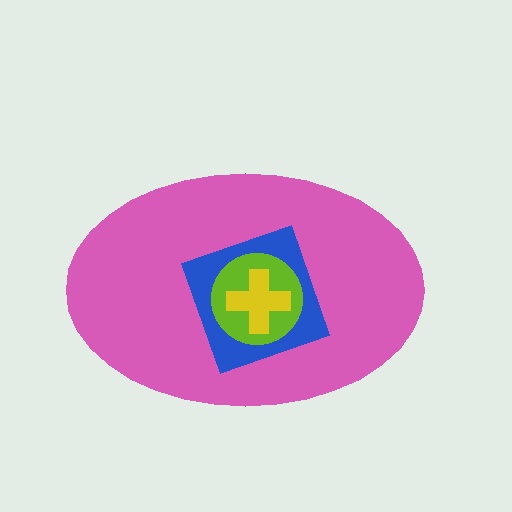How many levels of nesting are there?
4.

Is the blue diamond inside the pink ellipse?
Yes.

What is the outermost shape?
The pink ellipse.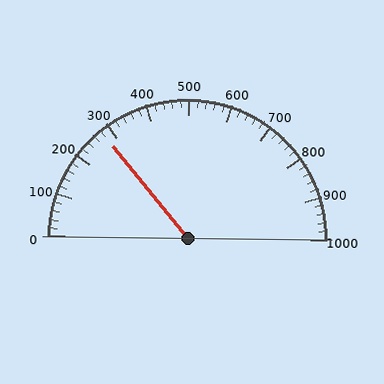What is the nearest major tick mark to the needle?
The nearest major tick mark is 300.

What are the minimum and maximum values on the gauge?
The gauge ranges from 0 to 1000.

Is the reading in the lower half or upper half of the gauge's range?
The reading is in the lower half of the range (0 to 1000).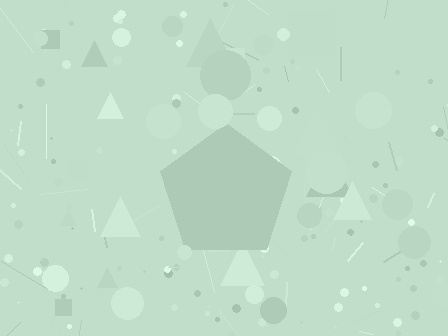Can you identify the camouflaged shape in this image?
The camouflaged shape is a pentagon.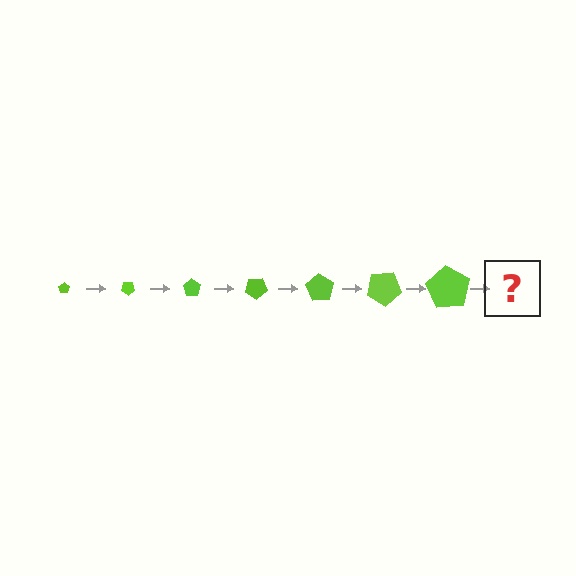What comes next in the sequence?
The next element should be a pentagon, larger than the previous one and rotated 245 degrees from the start.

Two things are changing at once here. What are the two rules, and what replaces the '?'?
The two rules are that the pentagon grows larger each step and it rotates 35 degrees each step. The '?' should be a pentagon, larger than the previous one and rotated 245 degrees from the start.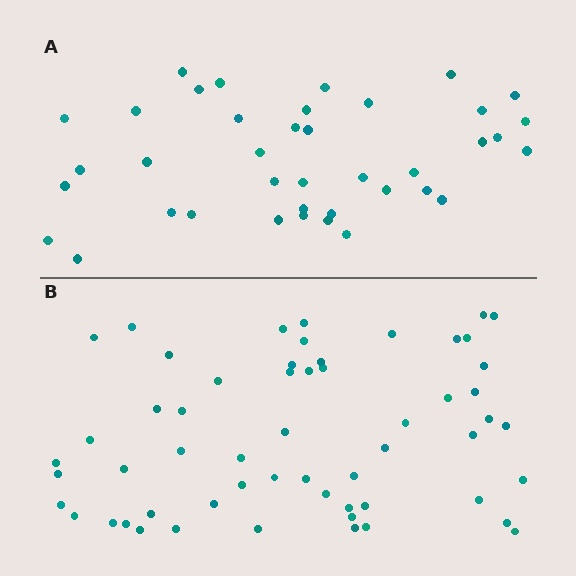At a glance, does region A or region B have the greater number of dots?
Region B (the bottom region) has more dots.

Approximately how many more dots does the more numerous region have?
Region B has approximately 20 more dots than region A.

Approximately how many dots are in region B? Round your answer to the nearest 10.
About 60 dots. (The exact count is 57, which rounds to 60.)